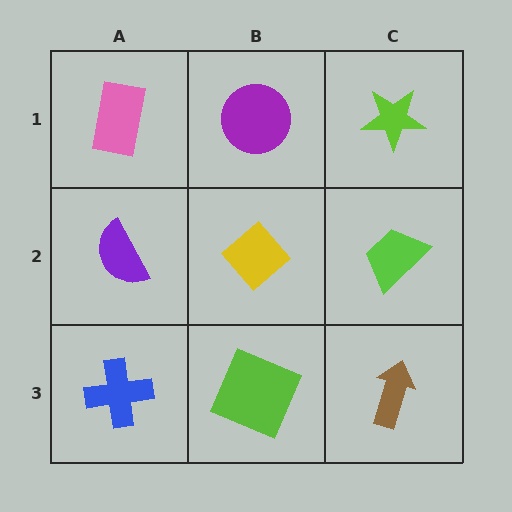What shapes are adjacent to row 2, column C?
A lime star (row 1, column C), a brown arrow (row 3, column C), a yellow diamond (row 2, column B).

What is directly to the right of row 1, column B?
A lime star.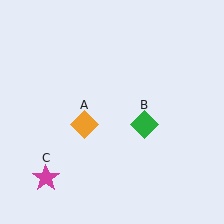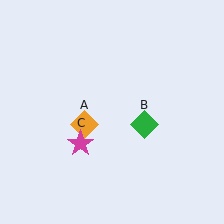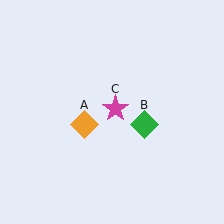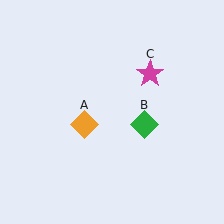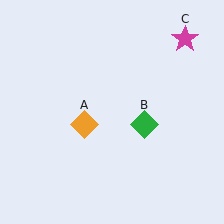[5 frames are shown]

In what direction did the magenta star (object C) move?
The magenta star (object C) moved up and to the right.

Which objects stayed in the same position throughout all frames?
Orange diamond (object A) and green diamond (object B) remained stationary.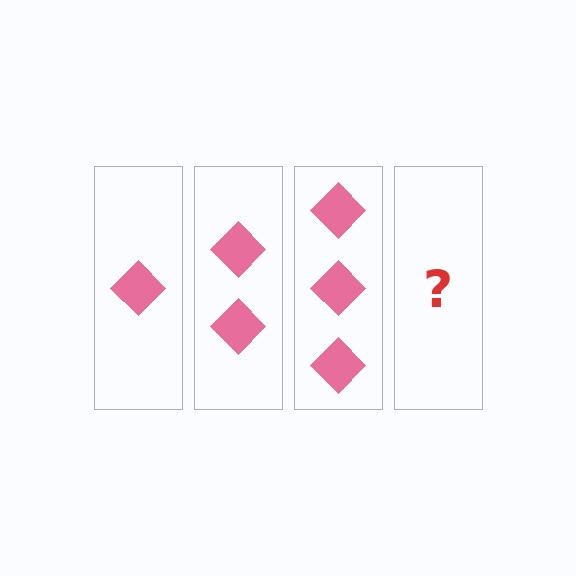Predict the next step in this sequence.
The next step is 4 diamonds.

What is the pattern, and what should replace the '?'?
The pattern is that each step adds one more diamond. The '?' should be 4 diamonds.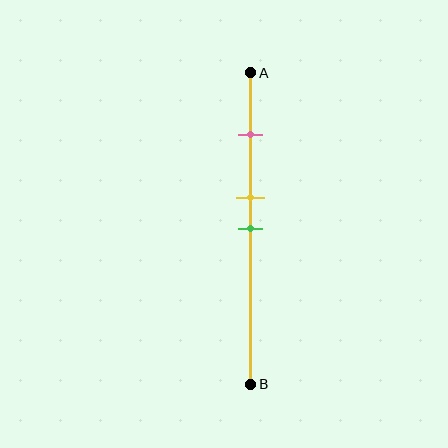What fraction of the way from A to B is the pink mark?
The pink mark is approximately 20% (0.2) of the way from A to B.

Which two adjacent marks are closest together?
The yellow and green marks are the closest adjacent pair.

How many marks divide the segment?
There are 3 marks dividing the segment.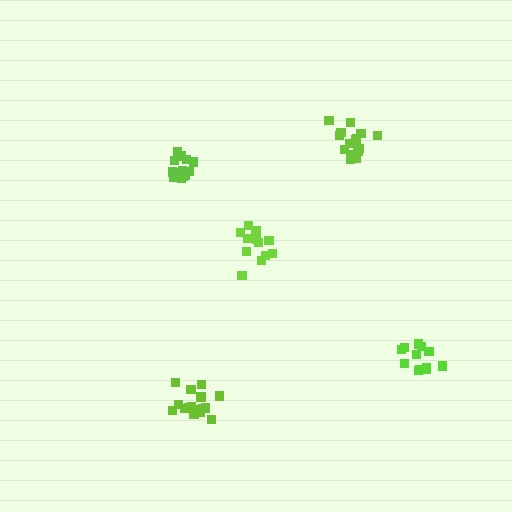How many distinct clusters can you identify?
There are 5 distinct clusters.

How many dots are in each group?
Group 1: 17 dots, Group 2: 12 dots, Group 3: 17 dots, Group 4: 12 dots, Group 5: 13 dots (71 total).